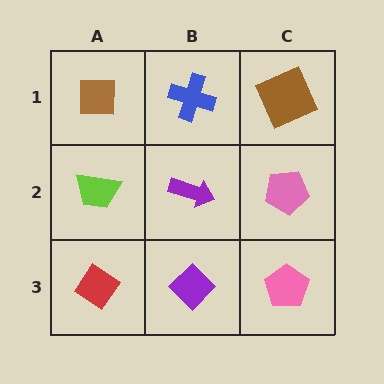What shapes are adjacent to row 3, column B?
A purple arrow (row 2, column B), a red diamond (row 3, column A), a pink pentagon (row 3, column C).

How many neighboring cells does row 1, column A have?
2.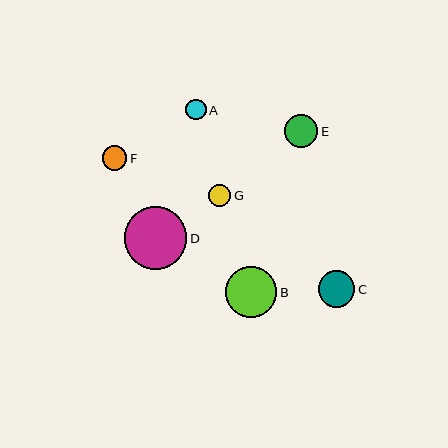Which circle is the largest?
Circle D is the largest with a size of approximately 62 pixels.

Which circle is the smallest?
Circle A is the smallest with a size of approximately 20 pixels.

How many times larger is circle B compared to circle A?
Circle B is approximately 2.5 times the size of circle A.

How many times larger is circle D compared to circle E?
Circle D is approximately 1.9 times the size of circle E.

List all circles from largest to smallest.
From largest to smallest: D, B, C, E, F, G, A.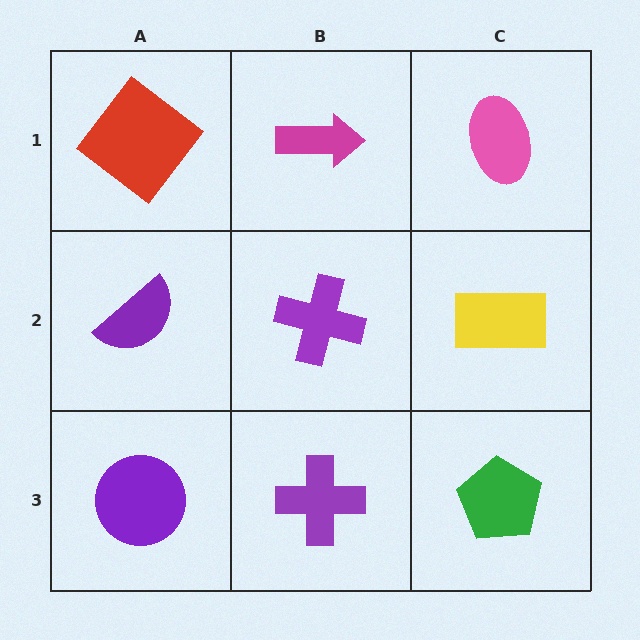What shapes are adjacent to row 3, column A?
A purple semicircle (row 2, column A), a purple cross (row 3, column B).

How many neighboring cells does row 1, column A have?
2.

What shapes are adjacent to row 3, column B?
A purple cross (row 2, column B), a purple circle (row 3, column A), a green pentagon (row 3, column C).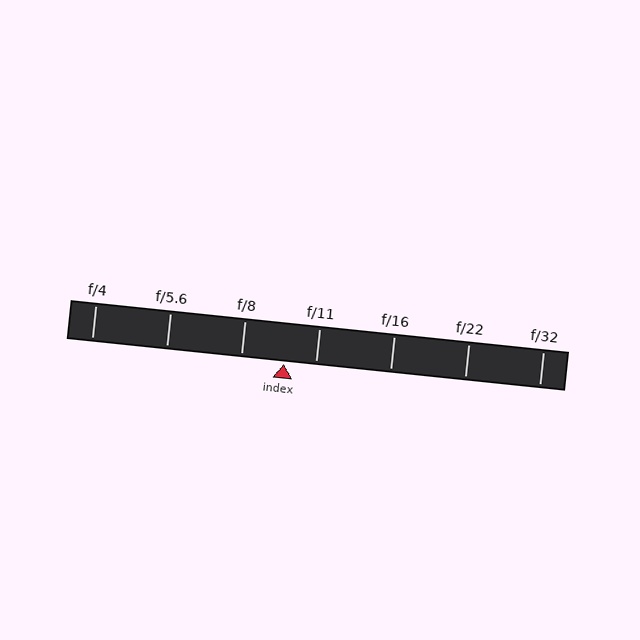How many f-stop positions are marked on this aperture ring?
There are 7 f-stop positions marked.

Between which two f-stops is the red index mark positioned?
The index mark is between f/8 and f/11.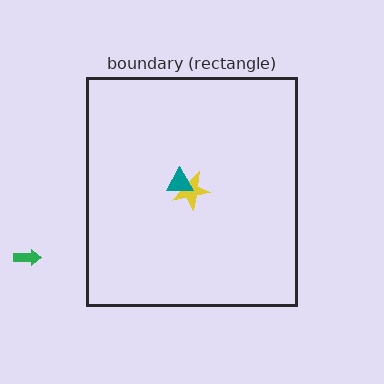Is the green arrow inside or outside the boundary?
Outside.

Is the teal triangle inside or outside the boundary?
Inside.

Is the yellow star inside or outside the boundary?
Inside.